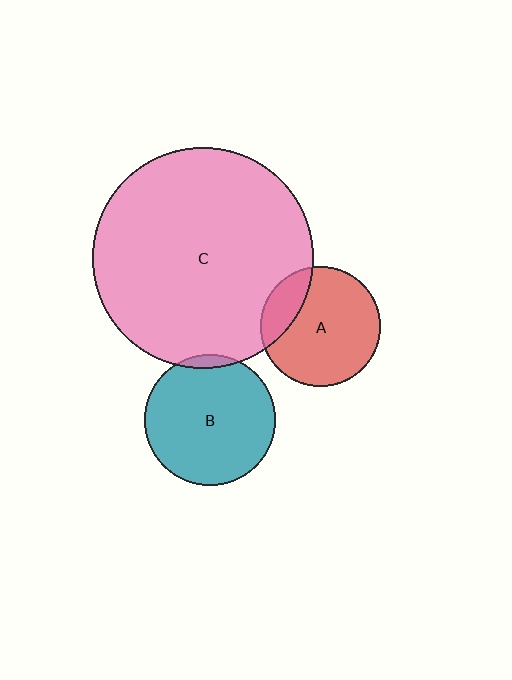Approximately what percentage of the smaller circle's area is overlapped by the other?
Approximately 5%.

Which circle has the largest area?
Circle C (pink).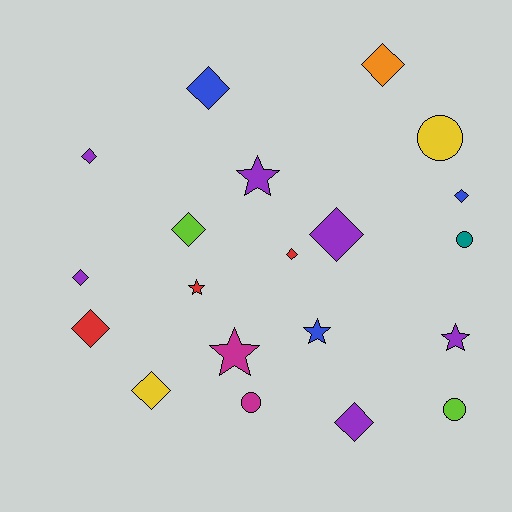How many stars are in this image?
There are 5 stars.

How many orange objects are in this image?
There is 1 orange object.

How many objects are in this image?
There are 20 objects.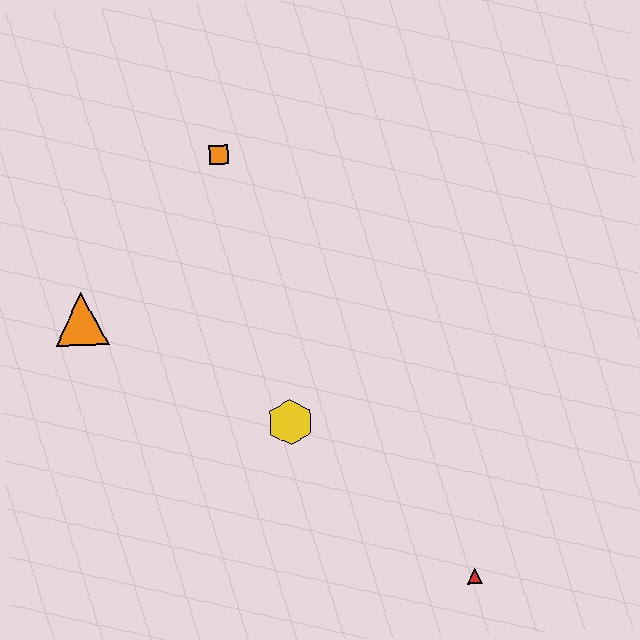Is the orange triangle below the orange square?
Yes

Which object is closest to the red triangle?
The yellow hexagon is closest to the red triangle.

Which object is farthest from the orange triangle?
The red triangle is farthest from the orange triangle.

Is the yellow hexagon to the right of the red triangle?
No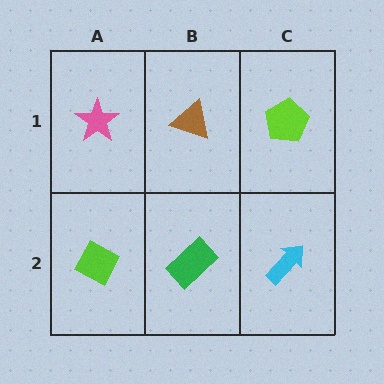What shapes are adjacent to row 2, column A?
A pink star (row 1, column A), a green rectangle (row 2, column B).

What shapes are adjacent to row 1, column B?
A green rectangle (row 2, column B), a pink star (row 1, column A), a lime pentagon (row 1, column C).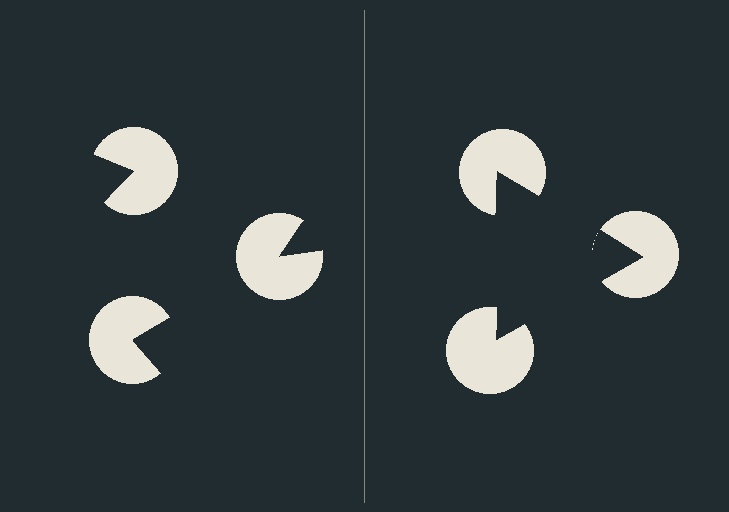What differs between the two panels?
The pac-man discs are positioned identically on both sides; only the wedge orientations differ. On the right they align to a triangle; on the left they are misaligned.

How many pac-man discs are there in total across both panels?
6 — 3 on each side.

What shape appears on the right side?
An illusory triangle.